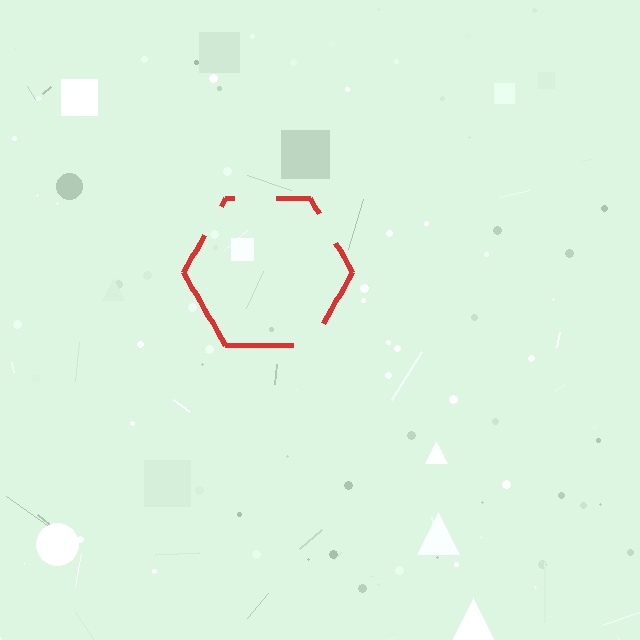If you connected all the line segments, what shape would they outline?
They would outline a hexagon.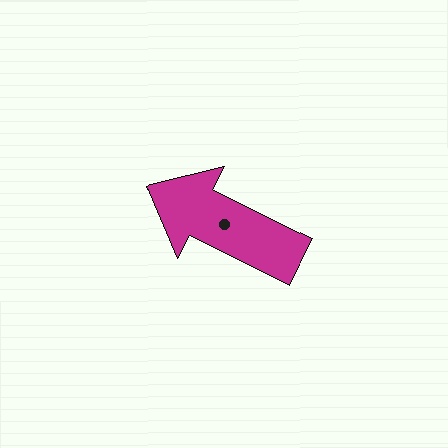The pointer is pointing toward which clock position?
Roughly 10 o'clock.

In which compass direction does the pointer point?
Northwest.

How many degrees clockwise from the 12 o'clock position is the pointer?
Approximately 297 degrees.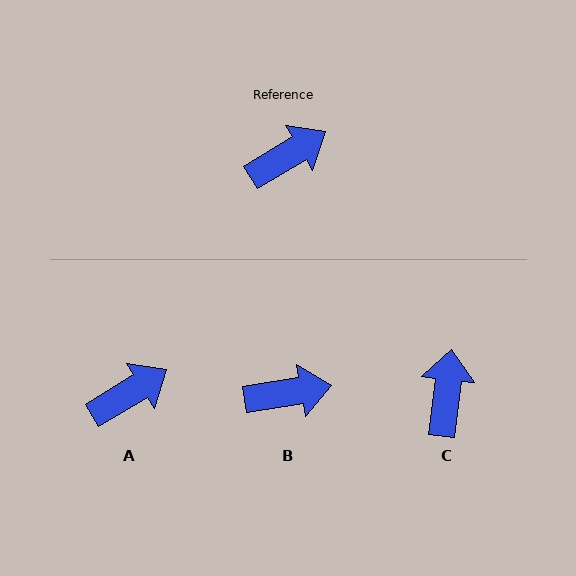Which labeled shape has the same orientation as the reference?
A.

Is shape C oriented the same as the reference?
No, it is off by about 52 degrees.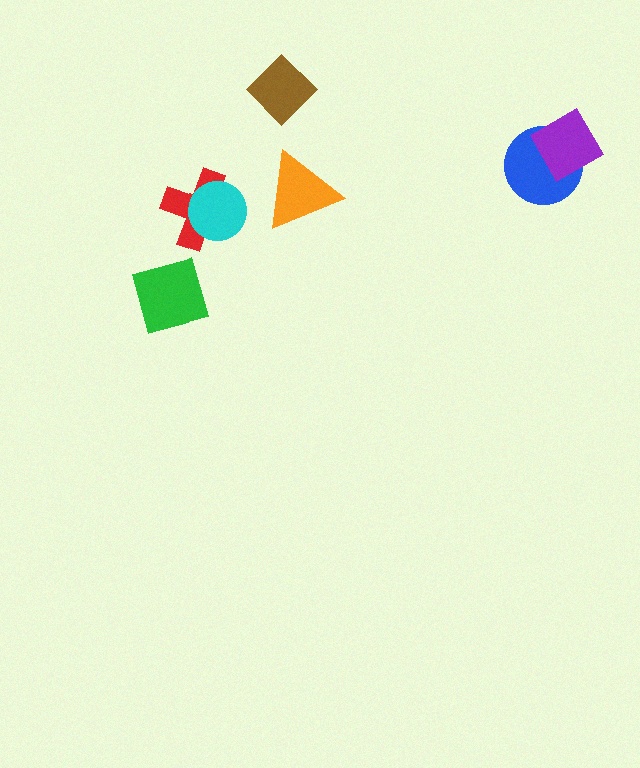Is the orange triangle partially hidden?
No, no other shape covers it.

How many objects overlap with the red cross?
1 object overlaps with the red cross.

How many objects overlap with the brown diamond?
0 objects overlap with the brown diamond.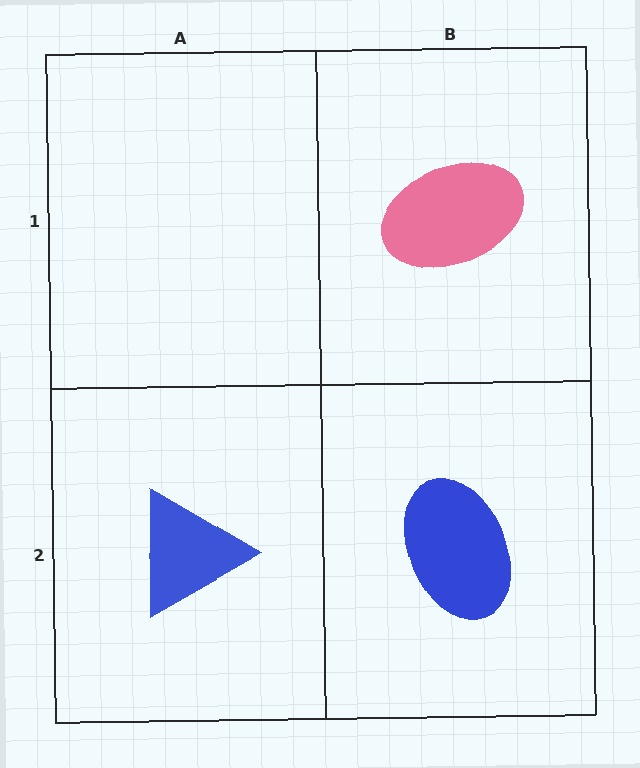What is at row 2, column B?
A blue ellipse.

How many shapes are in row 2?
2 shapes.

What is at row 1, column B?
A pink ellipse.